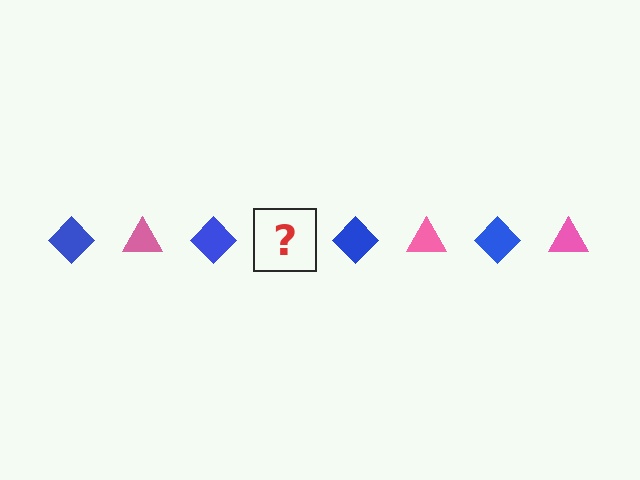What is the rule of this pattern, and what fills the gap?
The rule is that the pattern alternates between blue diamond and pink triangle. The gap should be filled with a pink triangle.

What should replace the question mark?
The question mark should be replaced with a pink triangle.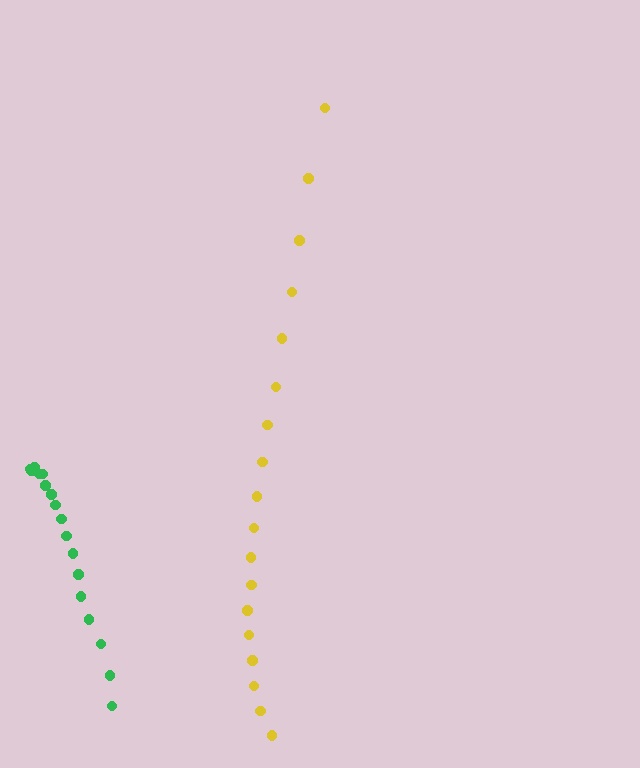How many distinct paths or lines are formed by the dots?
There are 2 distinct paths.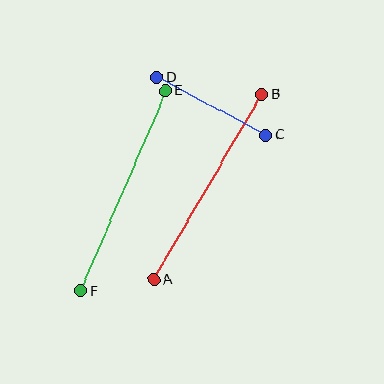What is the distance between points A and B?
The distance is approximately 215 pixels.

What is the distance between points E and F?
The distance is approximately 217 pixels.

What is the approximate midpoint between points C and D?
The midpoint is at approximately (211, 106) pixels.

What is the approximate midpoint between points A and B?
The midpoint is at approximately (208, 187) pixels.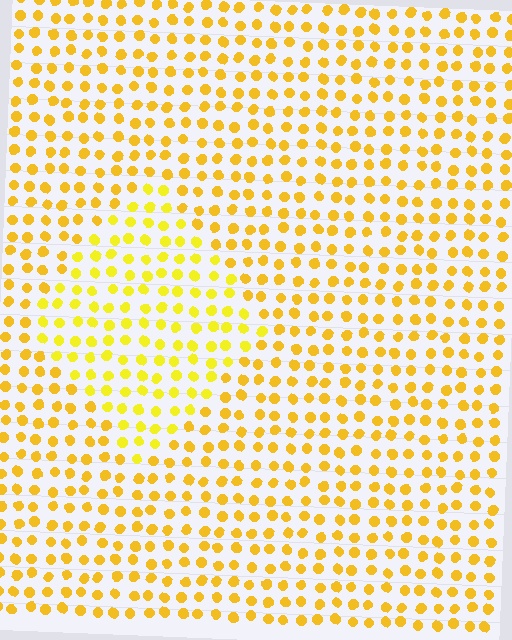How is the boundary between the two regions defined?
The boundary is defined purely by a slight shift in hue (about 15 degrees). Spacing, size, and orientation are identical on both sides.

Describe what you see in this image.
The image is filled with small yellow elements in a uniform arrangement. A diamond-shaped region is visible where the elements are tinted to a slightly different hue, forming a subtle color boundary.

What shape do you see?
I see a diamond.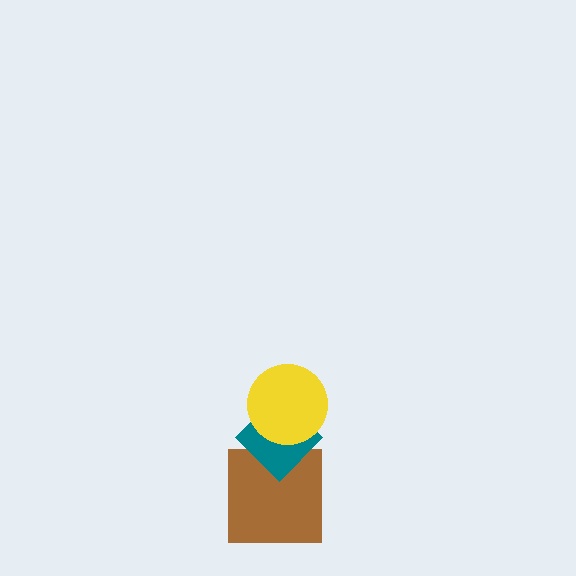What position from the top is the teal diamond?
The teal diamond is 2nd from the top.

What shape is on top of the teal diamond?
The yellow circle is on top of the teal diamond.